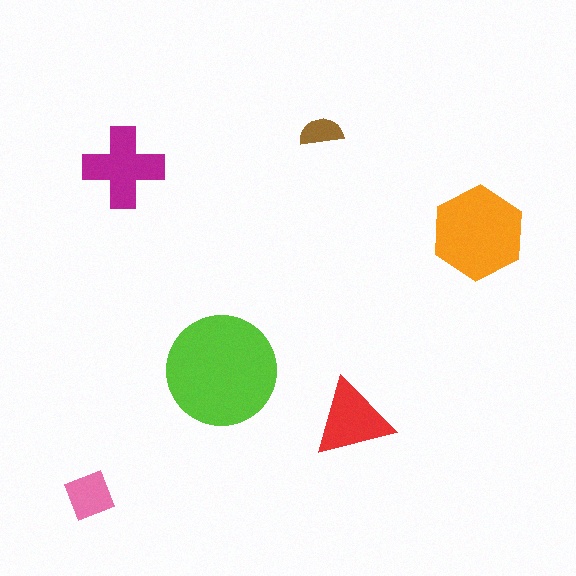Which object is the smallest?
The brown semicircle.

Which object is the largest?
The lime circle.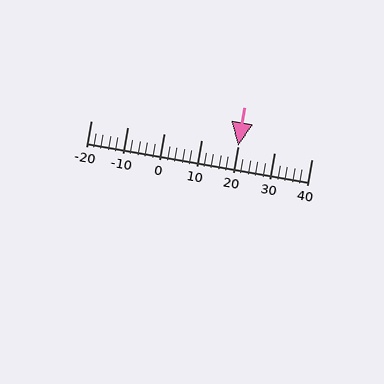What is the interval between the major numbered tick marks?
The major tick marks are spaced 10 units apart.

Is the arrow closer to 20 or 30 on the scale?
The arrow is closer to 20.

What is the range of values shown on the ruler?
The ruler shows values from -20 to 40.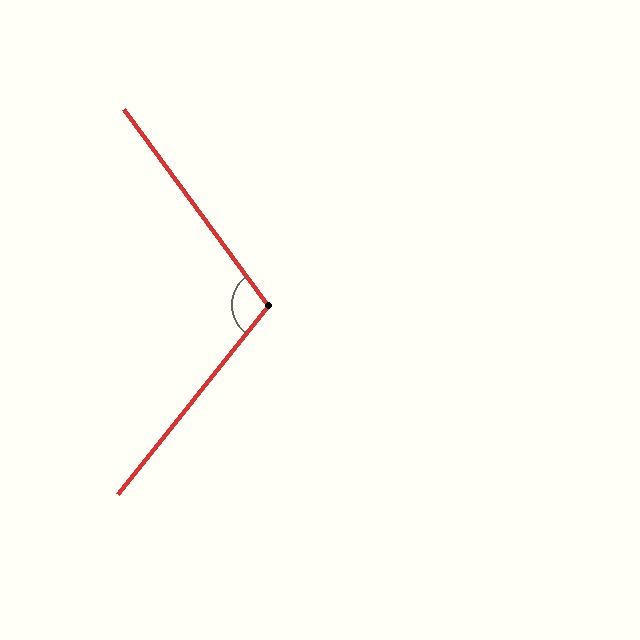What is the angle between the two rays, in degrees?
Approximately 105 degrees.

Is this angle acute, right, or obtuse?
It is obtuse.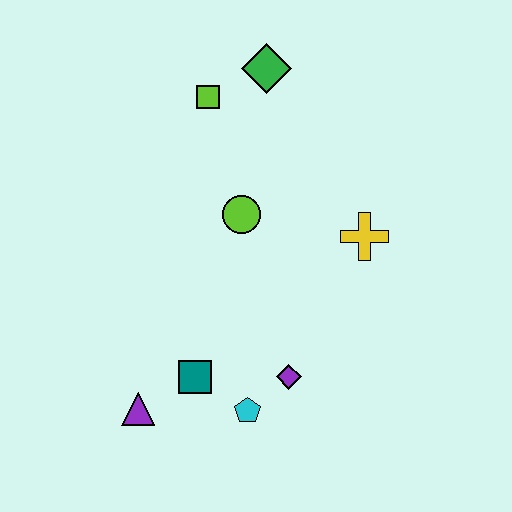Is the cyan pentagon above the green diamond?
No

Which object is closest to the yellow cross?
The lime circle is closest to the yellow cross.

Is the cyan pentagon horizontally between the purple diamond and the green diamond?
No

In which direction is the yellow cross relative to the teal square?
The yellow cross is to the right of the teal square.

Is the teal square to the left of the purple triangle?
No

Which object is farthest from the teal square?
The green diamond is farthest from the teal square.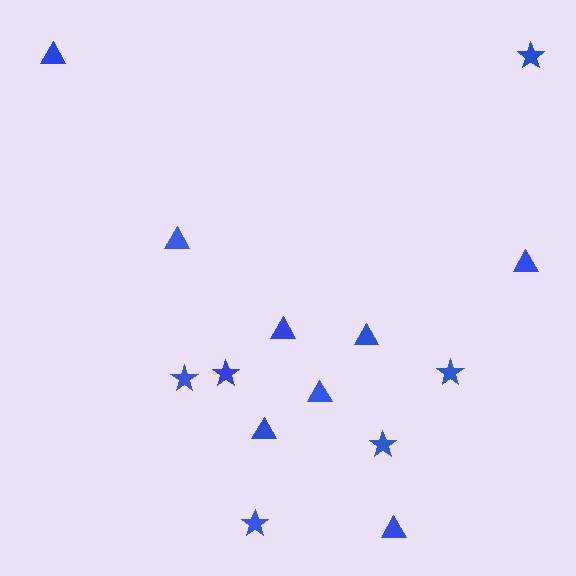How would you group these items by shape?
There are 2 groups: one group of stars (6) and one group of triangles (8).